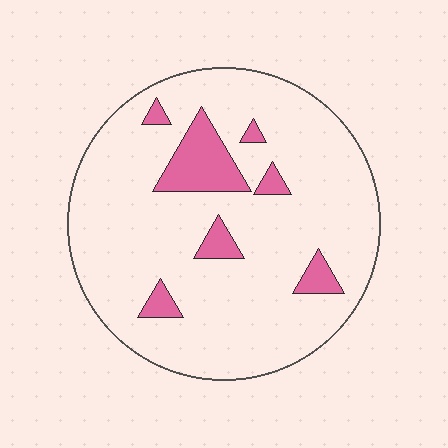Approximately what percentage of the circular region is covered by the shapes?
Approximately 10%.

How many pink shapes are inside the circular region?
7.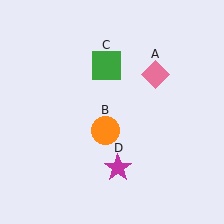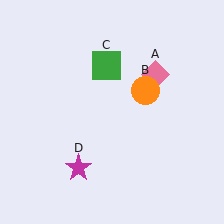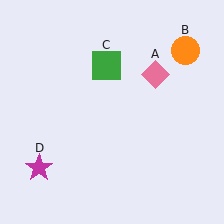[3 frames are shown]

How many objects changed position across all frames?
2 objects changed position: orange circle (object B), magenta star (object D).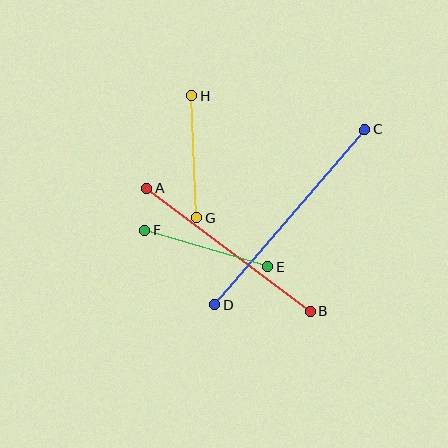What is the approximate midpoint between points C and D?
The midpoint is at approximately (290, 217) pixels.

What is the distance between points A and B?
The distance is approximately 205 pixels.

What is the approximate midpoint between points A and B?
The midpoint is at approximately (228, 250) pixels.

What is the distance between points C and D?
The distance is approximately 230 pixels.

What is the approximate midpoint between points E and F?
The midpoint is at approximately (206, 249) pixels.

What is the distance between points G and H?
The distance is approximately 122 pixels.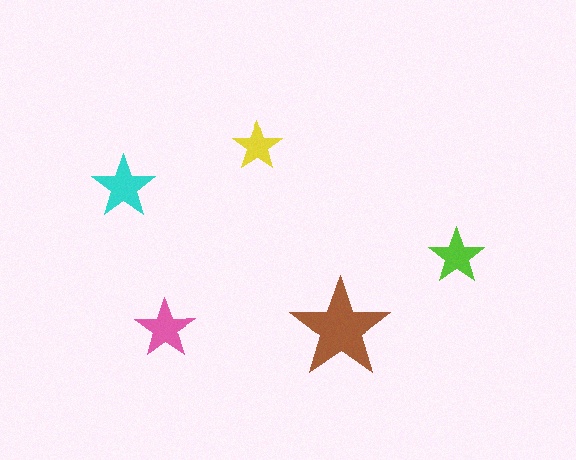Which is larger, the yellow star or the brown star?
The brown one.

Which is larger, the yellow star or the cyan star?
The cyan one.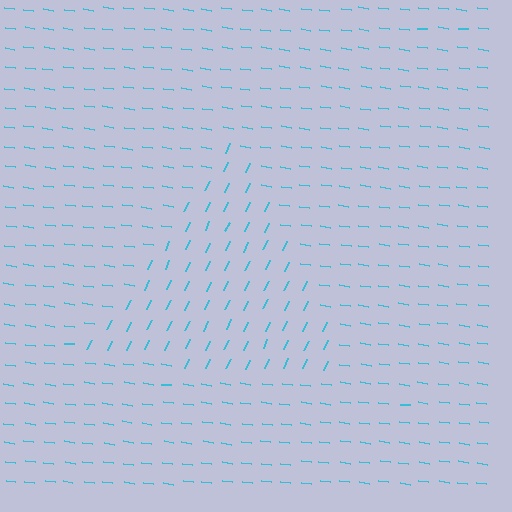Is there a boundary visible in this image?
Yes, there is a texture boundary formed by a change in line orientation.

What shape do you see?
I see a triangle.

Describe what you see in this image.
The image is filled with small cyan line segments. A triangle region in the image has lines oriented differently from the surrounding lines, creating a visible texture boundary.